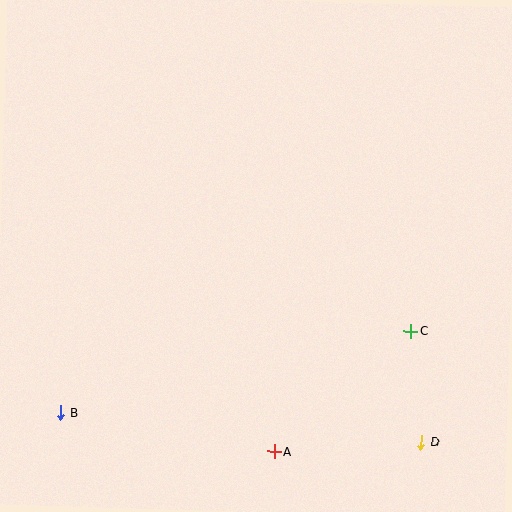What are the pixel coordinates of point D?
Point D is at (421, 442).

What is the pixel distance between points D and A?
The distance between D and A is 147 pixels.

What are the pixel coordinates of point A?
Point A is at (275, 451).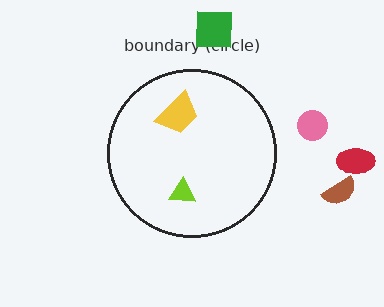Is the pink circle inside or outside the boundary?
Outside.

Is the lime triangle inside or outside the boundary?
Inside.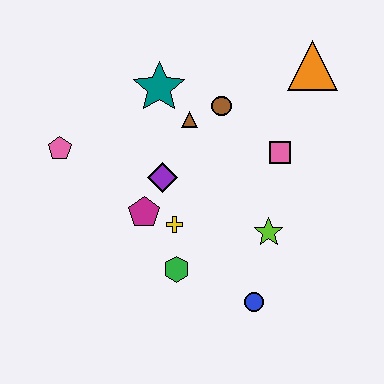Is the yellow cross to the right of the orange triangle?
No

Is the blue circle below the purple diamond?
Yes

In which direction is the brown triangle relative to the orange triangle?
The brown triangle is to the left of the orange triangle.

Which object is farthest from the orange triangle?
The pink pentagon is farthest from the orange triangle.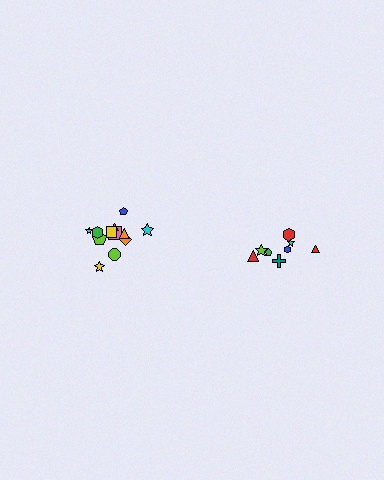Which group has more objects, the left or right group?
The left group.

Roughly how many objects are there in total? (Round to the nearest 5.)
Roughly 20 objects in total.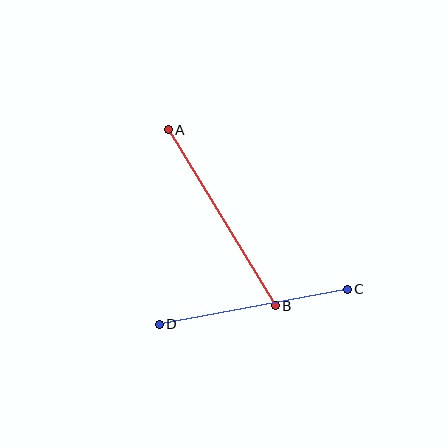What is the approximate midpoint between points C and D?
The midpoint is at approximately (253, 307) pixels.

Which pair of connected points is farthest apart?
Points A and B are farthest apart.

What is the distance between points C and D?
The distance is approximately 191 pixels.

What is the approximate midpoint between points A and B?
The midpoint is at approximately (222, 218) pixels.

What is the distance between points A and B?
The distance is approximately 206 pixels.